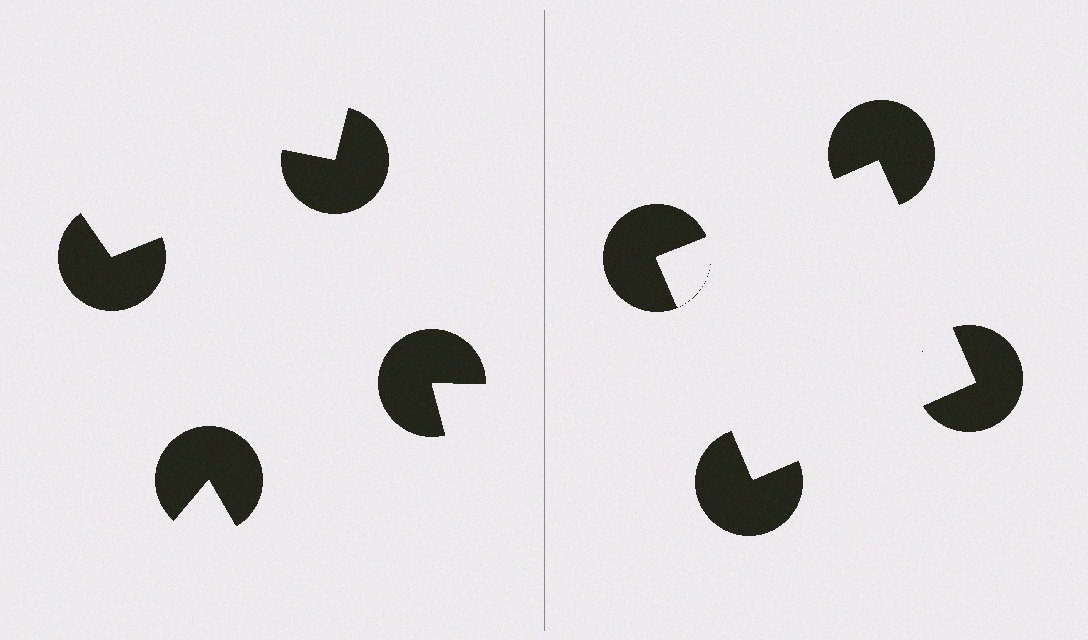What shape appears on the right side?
An illusory square.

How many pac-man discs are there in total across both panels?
8 — 4 on each side.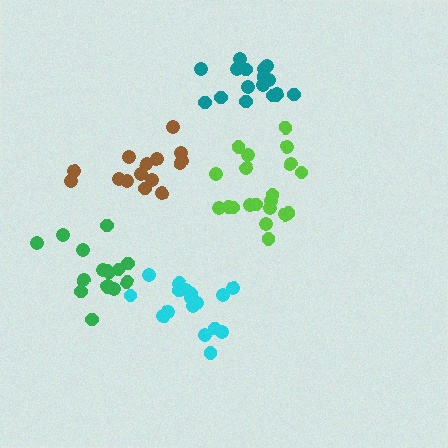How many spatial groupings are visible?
There are 5 spatial groupings.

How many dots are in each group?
Group 1: 16 dots, Group 2: 21 dots, Group 3: 17 dots, Group 4: 15 dots, Group 5: 17 dots (86 total).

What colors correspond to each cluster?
The clusters are colored: green, lime, cyan, brown, teal.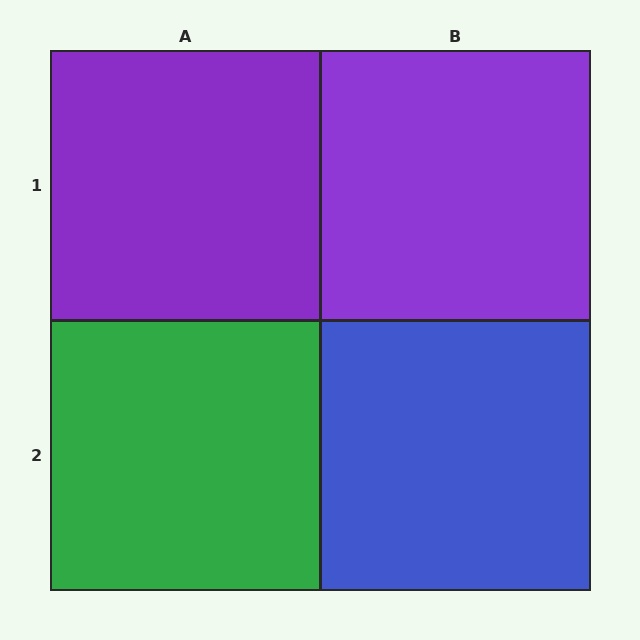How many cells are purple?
2 cells are purple.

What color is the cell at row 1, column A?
Purple.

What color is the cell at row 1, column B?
Purple.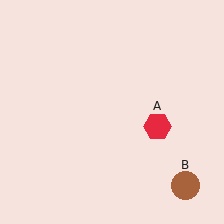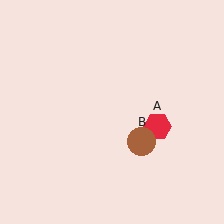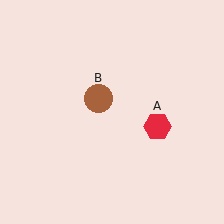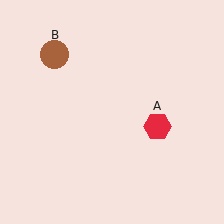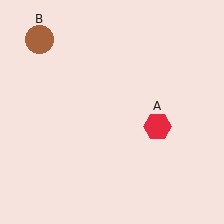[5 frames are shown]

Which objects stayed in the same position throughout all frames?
Red hexagon (object A) remained stationary.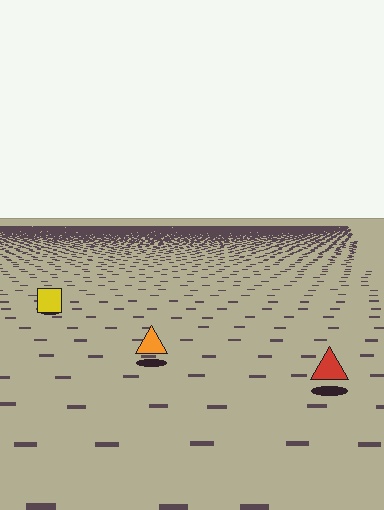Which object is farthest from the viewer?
The yellow square is farthest from the viewer. It appears smaller and the ground texture around it is denser.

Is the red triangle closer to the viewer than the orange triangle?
Yes. The red triangle is closer — you can tell from the texture gradient: the ground texture is coarser near it.